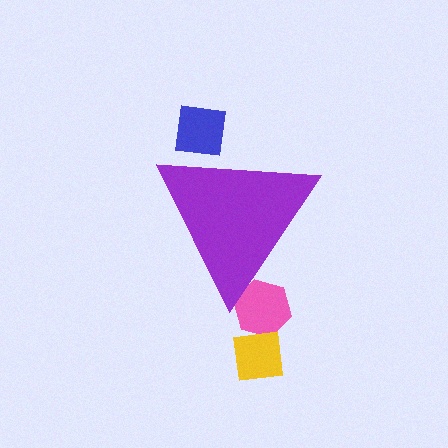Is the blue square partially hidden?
Yes, the blue square is partially hidden behind the purple triangle.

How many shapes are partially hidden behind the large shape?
2 shapes are partially hidden.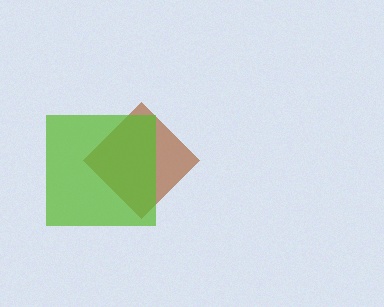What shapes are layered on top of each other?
The layered shapes are: a brown diamond, a lime square.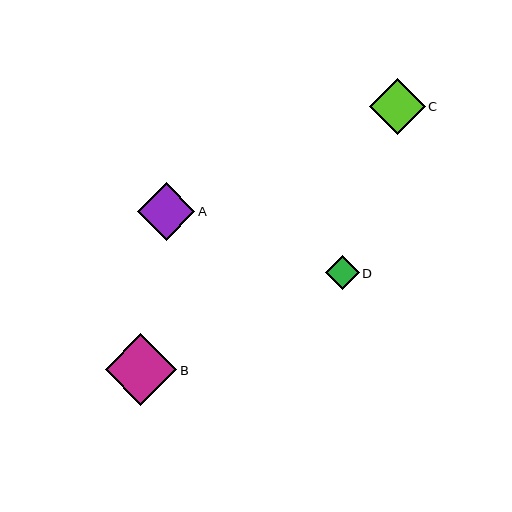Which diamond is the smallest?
Diamond D is the smallest with a size of approximately 34 pixels.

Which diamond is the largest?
Diamond B is the largest with a size of approximately 72 pixels.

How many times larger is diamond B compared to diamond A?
Diamond B is approximately 1.3 times the size of diamond A.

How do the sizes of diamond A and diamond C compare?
Diamond A and diamond C are approximately the same size.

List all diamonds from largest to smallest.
From largest to smallest: B, A, C, D.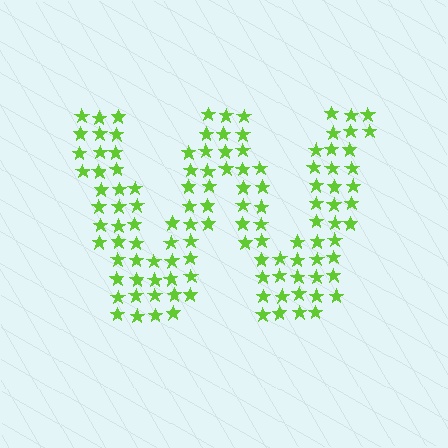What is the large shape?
The large shape is the letter W.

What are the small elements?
The small elements are stars.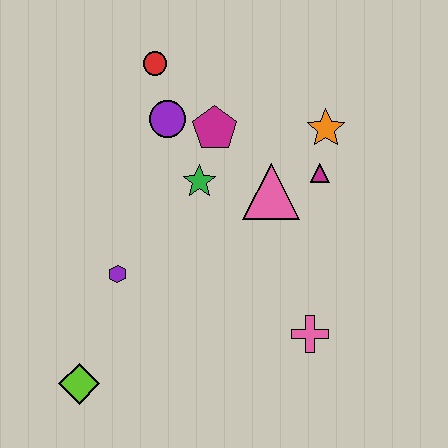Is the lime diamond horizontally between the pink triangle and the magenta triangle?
No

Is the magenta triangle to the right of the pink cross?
Yes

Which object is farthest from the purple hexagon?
The orange star is farthest from the purple hexagon.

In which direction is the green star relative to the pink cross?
The green star is above the pink cross.